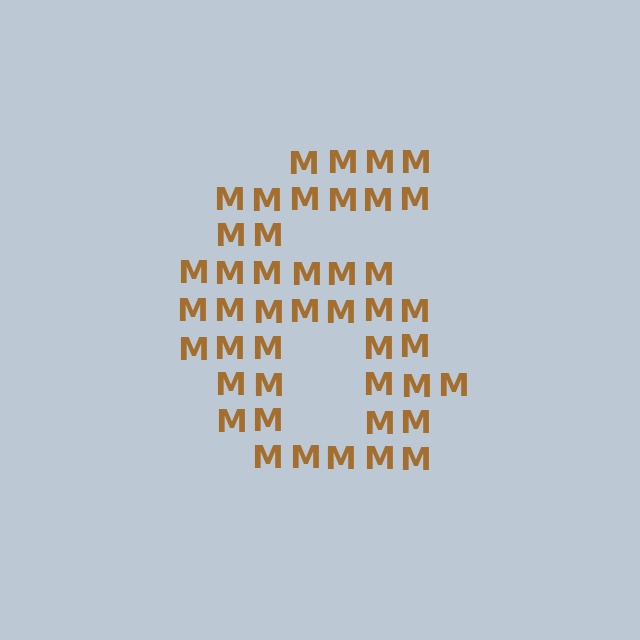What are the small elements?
The small elements are letter M's.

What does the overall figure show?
The overall figure shows the digit 6.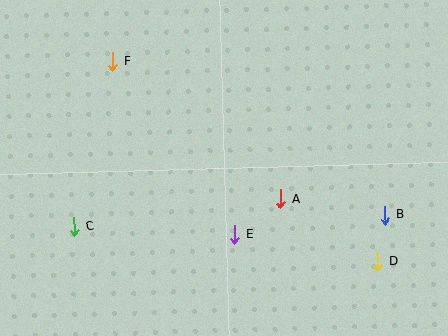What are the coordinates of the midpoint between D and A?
The midpoint between D and A is at (329, 230).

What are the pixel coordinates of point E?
Point E is at (235, 234).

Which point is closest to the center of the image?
Point A at (281, 199) is closest to the center.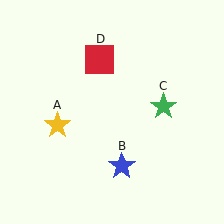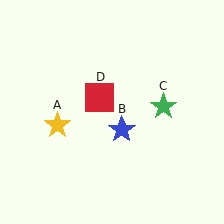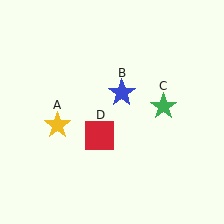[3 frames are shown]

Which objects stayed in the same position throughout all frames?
Yellow star (object A) and green star (object C) remained stationary.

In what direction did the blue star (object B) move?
The blue star (object B) moved up.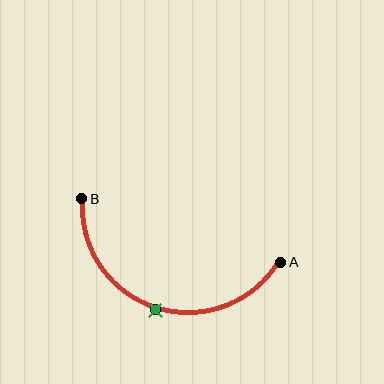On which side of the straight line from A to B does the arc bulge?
The arc bulges below the straight line connecting A and B.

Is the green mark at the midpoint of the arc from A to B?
Yes. The green mark lies on the arc at equal arc-length from both A and B — it is the arc midpoint.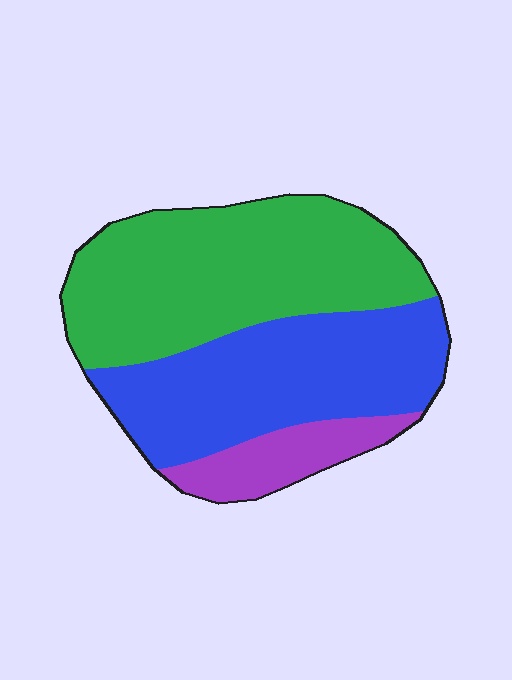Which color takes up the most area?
Green, at roughly 50%.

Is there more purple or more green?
Green.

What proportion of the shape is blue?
Blue takes up about two fifths (2/5) of the shape.